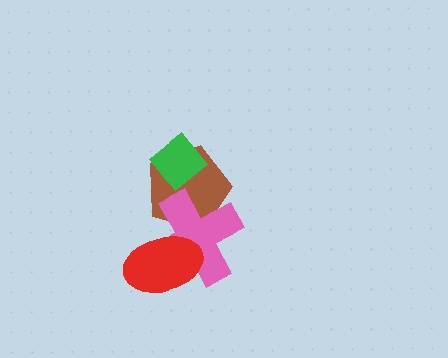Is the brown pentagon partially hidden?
Yes, it is partially covered by another shape.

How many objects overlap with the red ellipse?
1 object overlaps with the red ellipse.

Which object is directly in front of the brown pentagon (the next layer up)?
The pink cross is directly in front of the brown pentagon.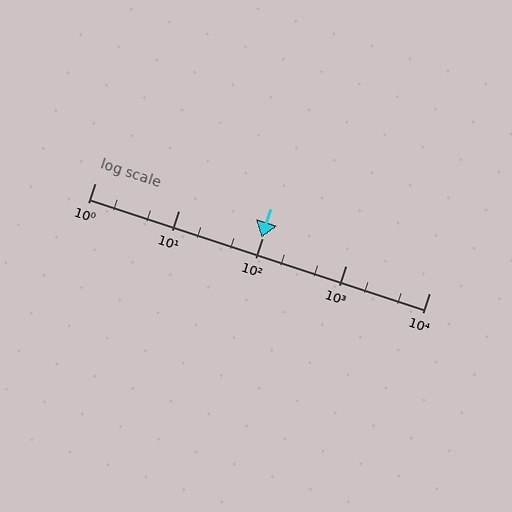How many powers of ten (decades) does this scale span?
The scale spans 4 decades, from 1 to 10000.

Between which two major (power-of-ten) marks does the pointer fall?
The pointer is between 10 and 100.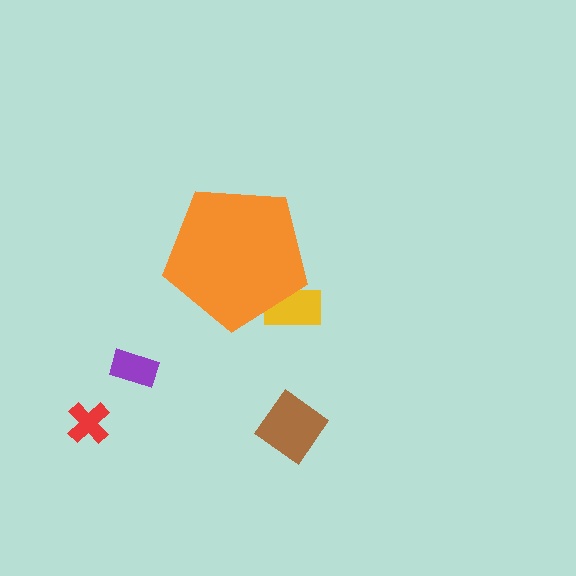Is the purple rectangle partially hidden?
No, the purple rectangle is fully visible.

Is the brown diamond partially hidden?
No, the brown diamond is fully visible.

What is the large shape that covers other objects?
An orange pentagon.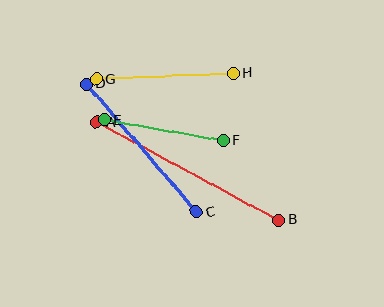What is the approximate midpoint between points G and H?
The midpoint is at approximately (165, 76) pixels.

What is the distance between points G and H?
The distance is approximately 137 pixels.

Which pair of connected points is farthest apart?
Points A and B are farthest apart.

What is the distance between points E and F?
The distance is approximately 120 pixels.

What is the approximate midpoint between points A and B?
The midpoint is at approximately (188, 171) pixels.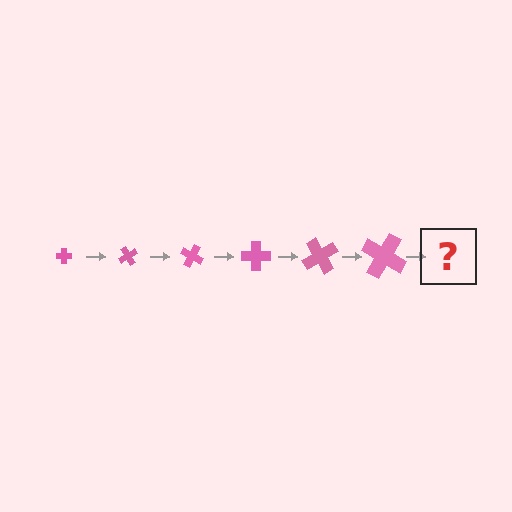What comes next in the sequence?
The next element should be a cross, larger than the previous one and rotated 360 degrees from the start.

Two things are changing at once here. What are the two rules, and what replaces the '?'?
The two rules are that the cross grows larger each step and it rotates 60 degrees each step. The '?' should be a cross, larger than the previous one and rotated 360 degrees from the start.